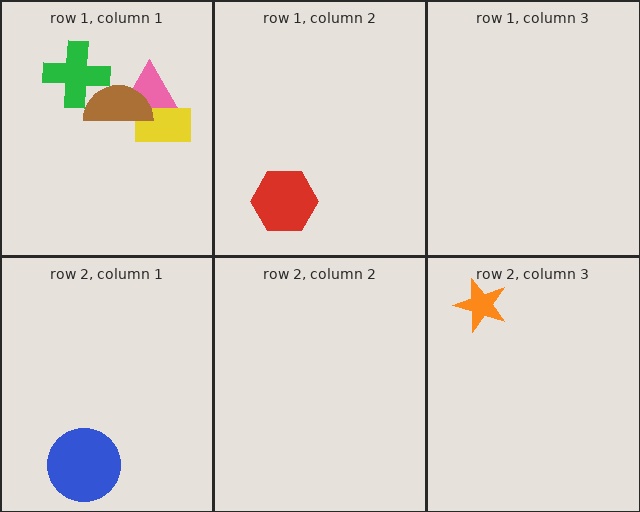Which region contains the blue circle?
The row 2, column 1 region.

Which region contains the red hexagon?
The row 1, column 2 region.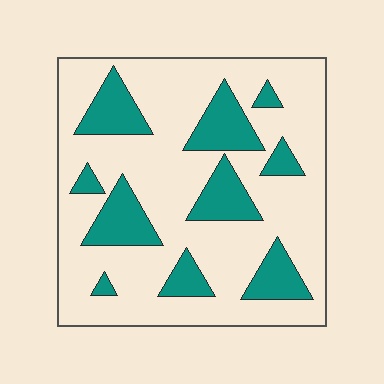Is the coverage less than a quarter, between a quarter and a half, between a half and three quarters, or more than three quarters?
Less than a quarter.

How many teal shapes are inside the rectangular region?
10.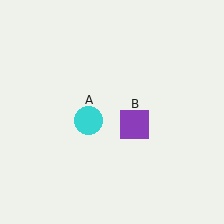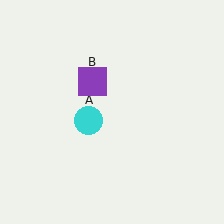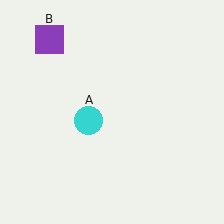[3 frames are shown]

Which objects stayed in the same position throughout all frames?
Cyan circle (object A) remained stationary.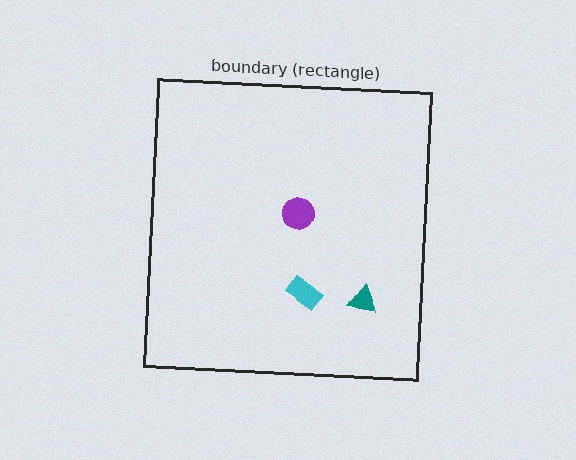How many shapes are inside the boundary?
3 inside, 0 outside.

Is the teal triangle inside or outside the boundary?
Inside.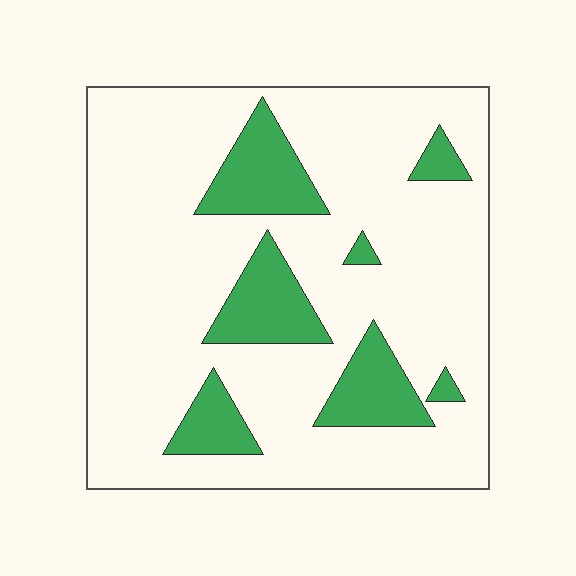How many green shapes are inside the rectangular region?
7.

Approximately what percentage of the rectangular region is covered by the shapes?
Approximately 20%.